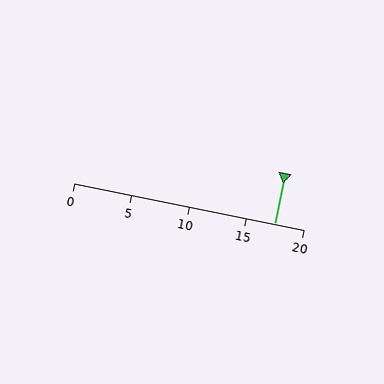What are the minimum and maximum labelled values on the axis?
The axis runs from 0 to 20.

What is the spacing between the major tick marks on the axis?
The major ticks are spaced 5 apart.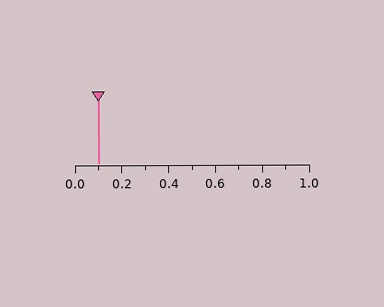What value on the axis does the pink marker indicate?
The marker indicates approximately 0.1.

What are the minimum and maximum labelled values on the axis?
The axis runs from 0.0 to 1.0.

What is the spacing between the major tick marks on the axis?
The major ticks are spaced 0.2 apart.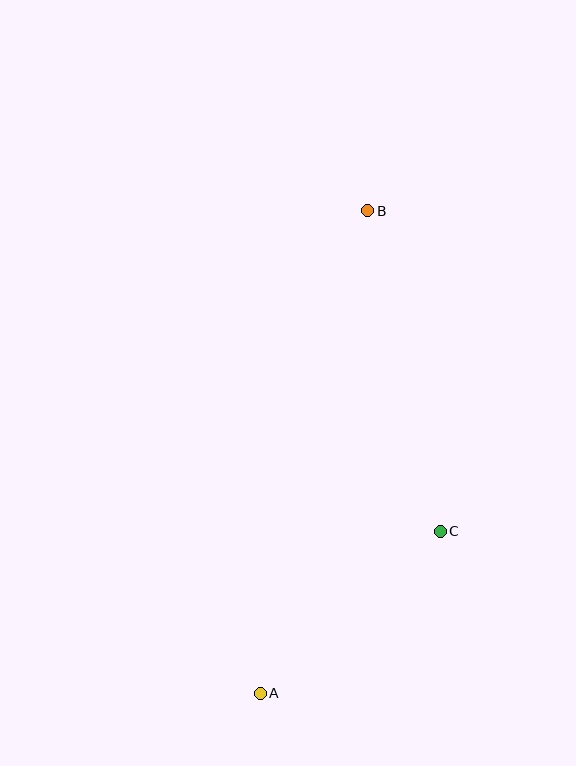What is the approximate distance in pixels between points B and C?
The distance between B and C is approximately 328 pixels.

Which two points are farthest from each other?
Points A and B are farthest from each other.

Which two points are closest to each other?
Points A and C are closest to each other.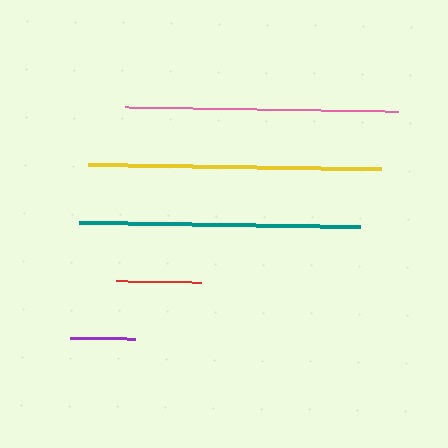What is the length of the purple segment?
The purple segment is approximately 64 pixels long.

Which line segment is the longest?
The yellow line is the longest at approximately 293 pixels.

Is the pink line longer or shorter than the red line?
The pink line is longer than the red line.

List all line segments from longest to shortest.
From longest to shortest: yellow, teal, pink, red, purple.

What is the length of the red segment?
The red segment is approximately 85 pixels long.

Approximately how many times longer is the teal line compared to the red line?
The teal line is approximately 3.3 times the length of the red line.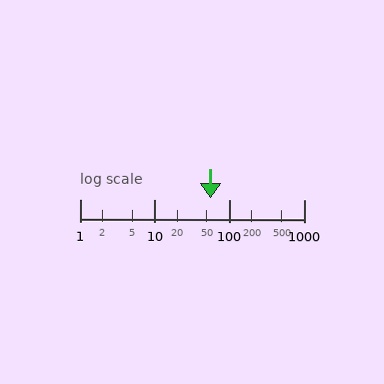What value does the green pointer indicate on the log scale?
The pointer indicates approximately 56.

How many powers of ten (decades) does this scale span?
The scale spans 3 decades, from 1 to 1000.